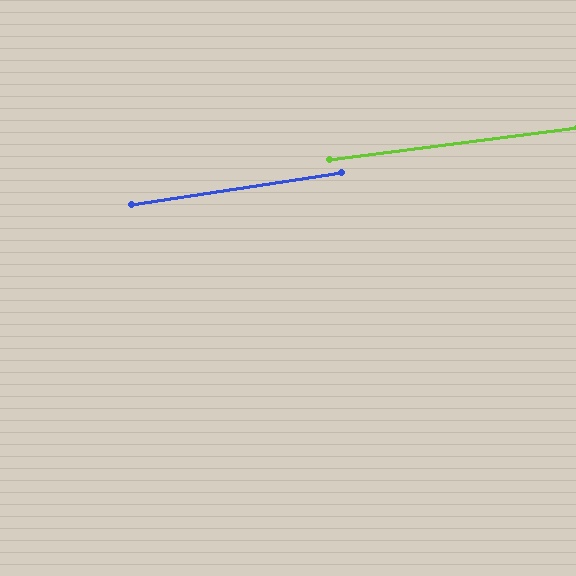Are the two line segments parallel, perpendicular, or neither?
Parallel — their directions differ by only 1.4°.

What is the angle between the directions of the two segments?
Approximately 1 degree.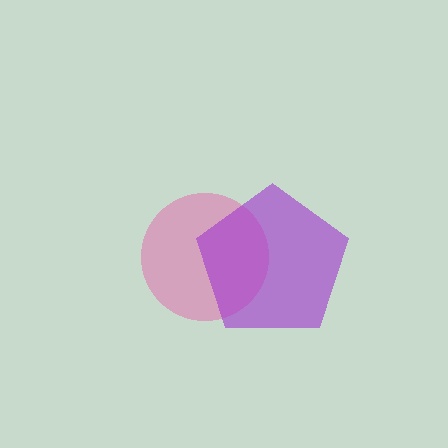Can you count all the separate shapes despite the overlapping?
Yes, there are 2 separate shapes.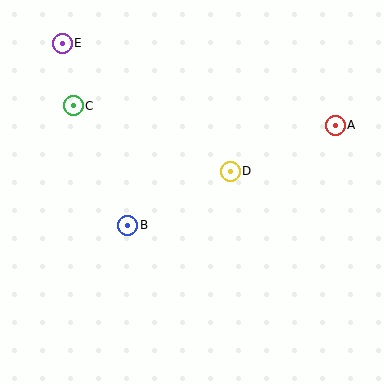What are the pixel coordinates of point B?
Point B is at (128, 225).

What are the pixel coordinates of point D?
Point D is at (230, 171).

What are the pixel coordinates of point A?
Point A is at (335, 125).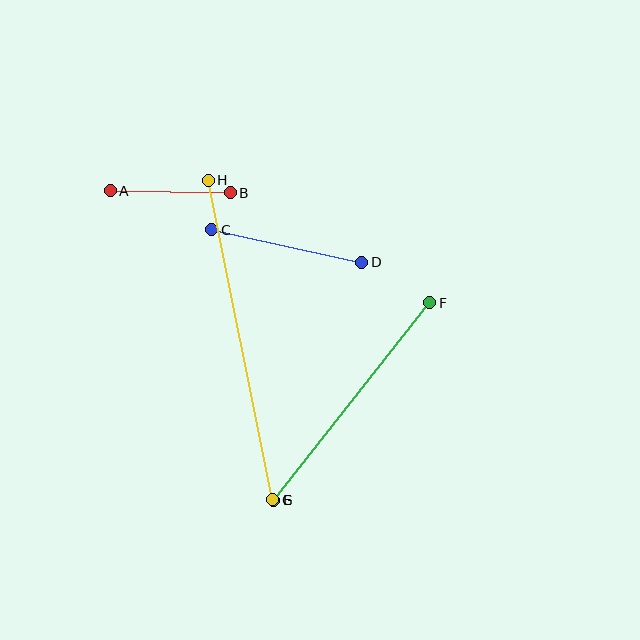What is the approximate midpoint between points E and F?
The midpoint is at approximately (352, 402) pixels.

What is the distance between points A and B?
The distance is approximately 120 pixels.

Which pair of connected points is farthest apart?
Points G and H are farthest apart.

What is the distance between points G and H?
The distance is approximately 326 pixels.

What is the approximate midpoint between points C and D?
The midpoint is at approximately (287, 246) pixels.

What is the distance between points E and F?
The distance is approximately 251 pixels.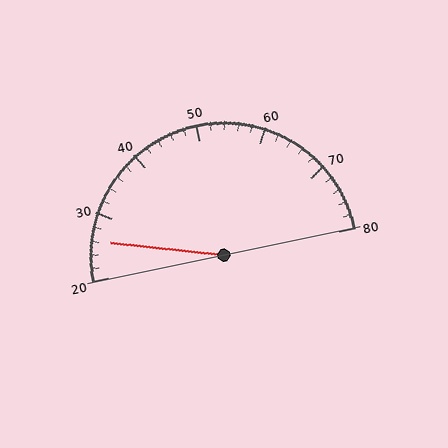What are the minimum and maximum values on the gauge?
The gauge ranges from 20 to 80.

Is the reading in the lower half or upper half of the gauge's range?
The reading is in the lower half of the range (20 to 80).